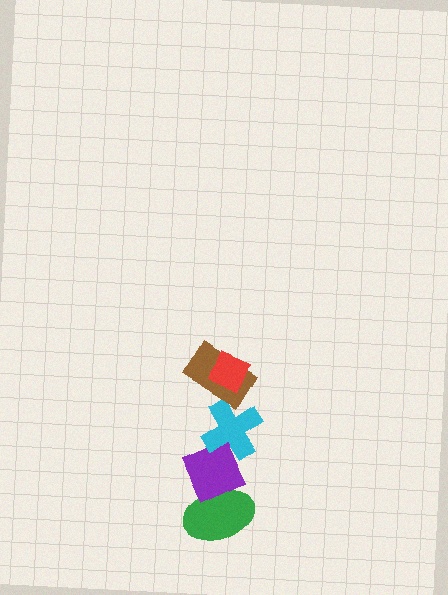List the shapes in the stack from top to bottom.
From top to bottom: the red diamond, the brown rectangle, the cyan cross, the purple diamond, the green ellipse.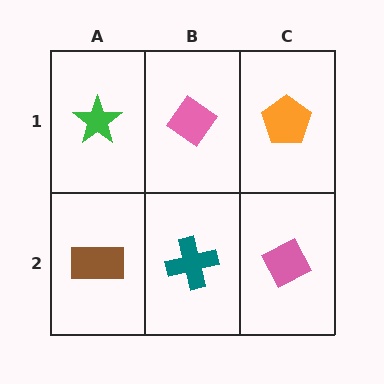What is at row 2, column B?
A teal cross.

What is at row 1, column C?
An orange pentagon.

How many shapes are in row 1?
3 shapes.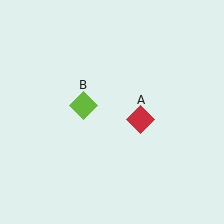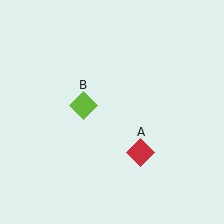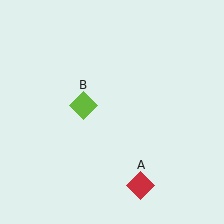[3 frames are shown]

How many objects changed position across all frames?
1 object changed position: red diamond (object A).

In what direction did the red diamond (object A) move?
The red diamond (object A) moved down.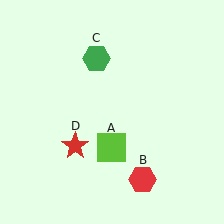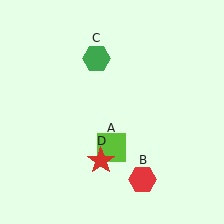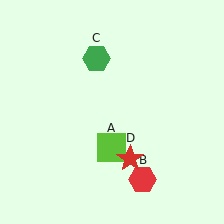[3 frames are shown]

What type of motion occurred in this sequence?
The red star (object D) rotated counterclockwise around the center of the scene.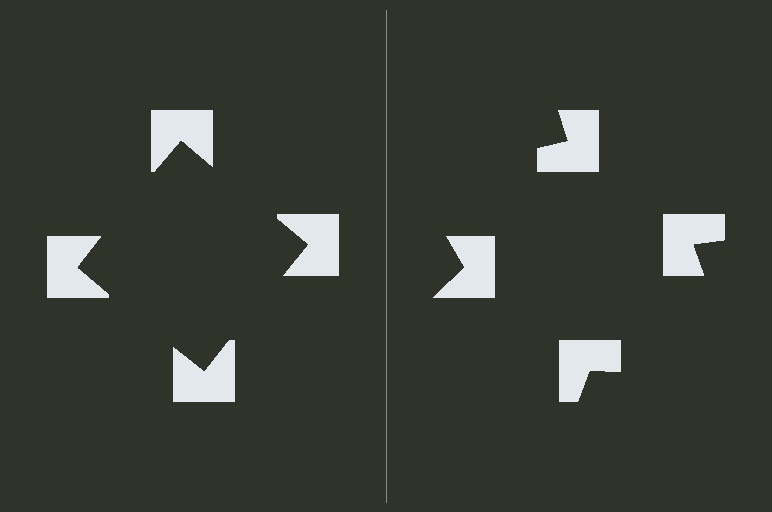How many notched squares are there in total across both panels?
8 — 4 on each side.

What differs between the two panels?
The notched squares are positioned identically on both sides; only the wedge orientations differ. On the left they align to a square; on the right they are misaligned.